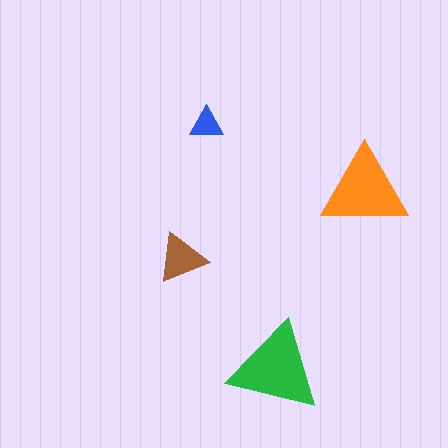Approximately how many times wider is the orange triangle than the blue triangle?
About 2.5 times wider.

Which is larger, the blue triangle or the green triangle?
The green one.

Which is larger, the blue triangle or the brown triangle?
The brown one.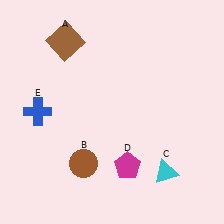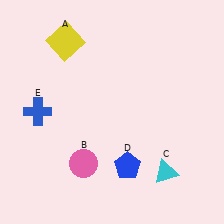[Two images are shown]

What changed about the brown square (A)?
In Image 1, A is brown. In Image 2, it changed to yellow.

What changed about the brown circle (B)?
In Image 1, B is brown. In Image 2, it changed to pink.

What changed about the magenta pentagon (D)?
In Image 1, D is magenta. In Image 2, it changed to blue.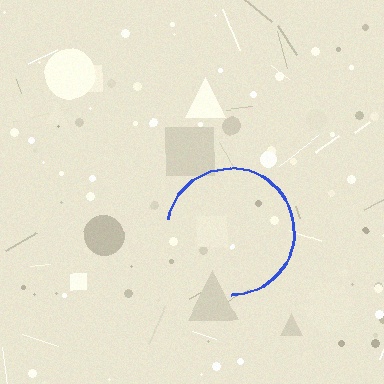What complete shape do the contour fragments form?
The contour fragments form a circle.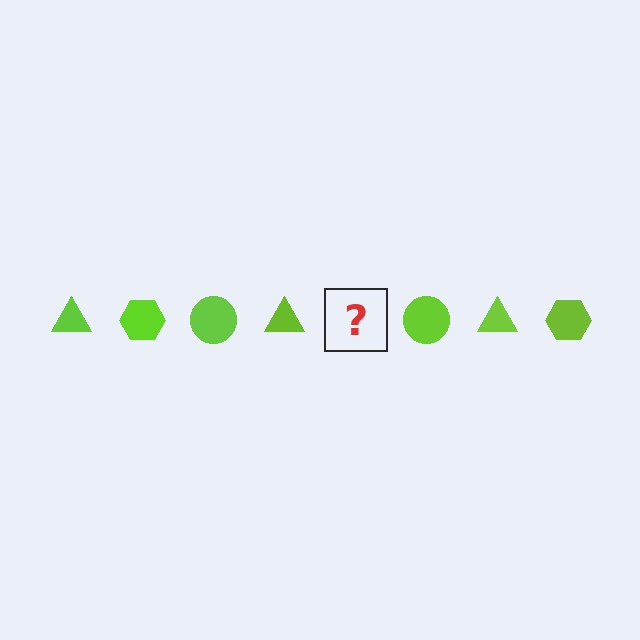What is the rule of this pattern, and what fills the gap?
The rule is that the pattern cycles through triangle, hexagon, circle shapes in lime. The gap should be filled with a lime hexagon.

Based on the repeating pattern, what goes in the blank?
The blank should be a lime hexagon.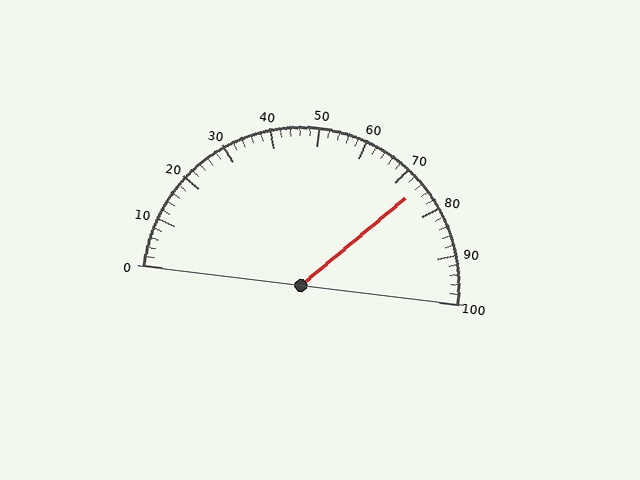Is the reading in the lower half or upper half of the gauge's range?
The reading is in the upper half of the range (0 to 100).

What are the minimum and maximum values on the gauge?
The gauge ranges from 0 to 100.